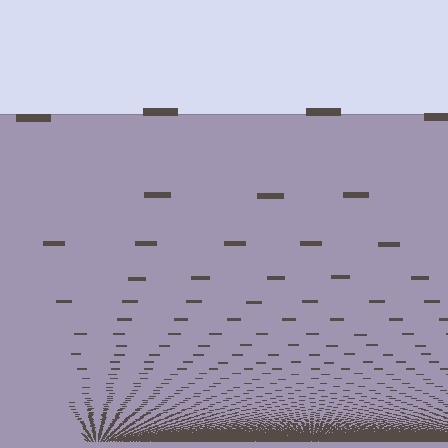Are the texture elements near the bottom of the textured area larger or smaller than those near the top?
Smaller. The gradient is inverted — elements near the bottom are smaller and denser.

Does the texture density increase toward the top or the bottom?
Density increases toward the bottom.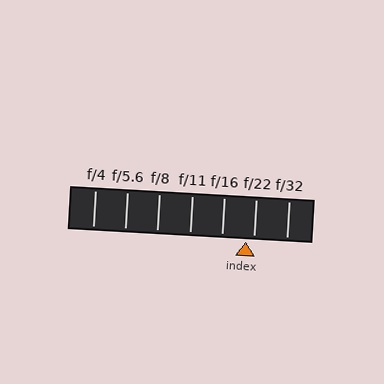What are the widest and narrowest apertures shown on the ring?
The widest aperture shown is f/4 and the narrowest is f/32.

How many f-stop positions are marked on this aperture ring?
There are 7 f-stop positions marked.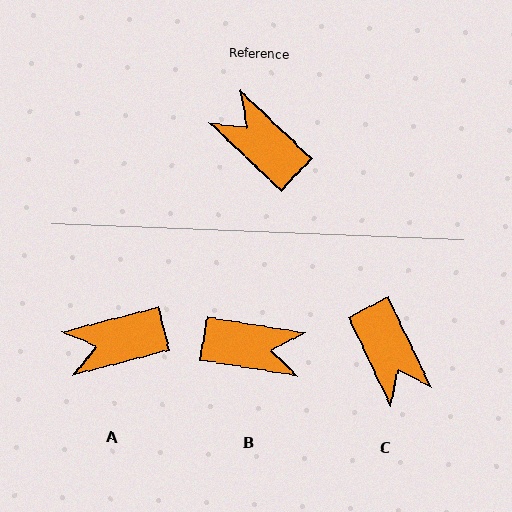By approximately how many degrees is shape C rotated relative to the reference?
Approximately 159 degrees counter-clockwise.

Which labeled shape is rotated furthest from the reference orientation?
C, about 159 degrees away.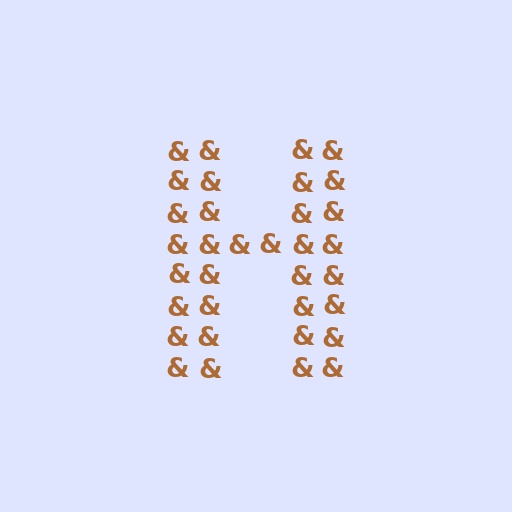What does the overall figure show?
The overall figure shows the letter H.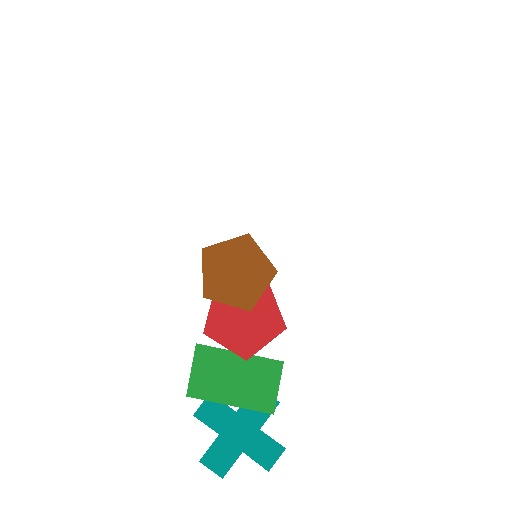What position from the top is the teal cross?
The teal cross is 4th from the top.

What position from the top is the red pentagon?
The red pentagon is 2nd from the top.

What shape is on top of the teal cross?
The green rectangle is on top of the teal cross.